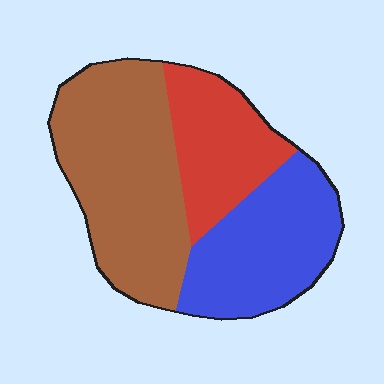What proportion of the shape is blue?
Blue takes up about one third (1/3) of the shape.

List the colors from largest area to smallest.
From largest to smallest: brown, blue, red.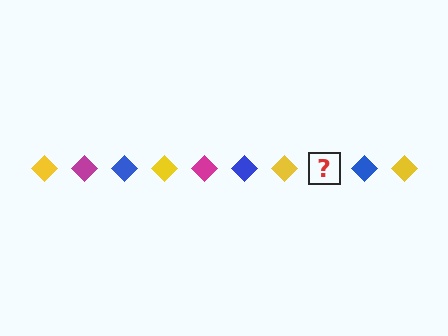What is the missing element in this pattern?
The missing element is a magenta diamond.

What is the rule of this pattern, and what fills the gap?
The rule is that the pattern cycles through yellow, magenta, blue diamonds. The gap should be filled with a magenta diamond.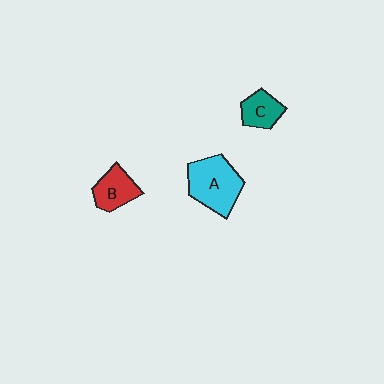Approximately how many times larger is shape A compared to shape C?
Approximately 1.9 times.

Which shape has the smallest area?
Shape C (teal).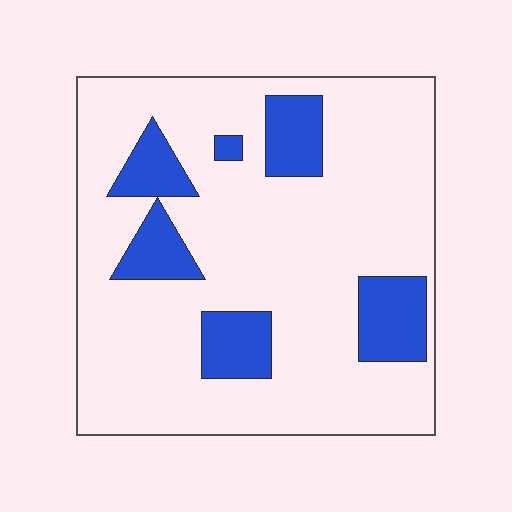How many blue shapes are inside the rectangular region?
6.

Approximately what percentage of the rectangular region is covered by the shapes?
Approximately 20%.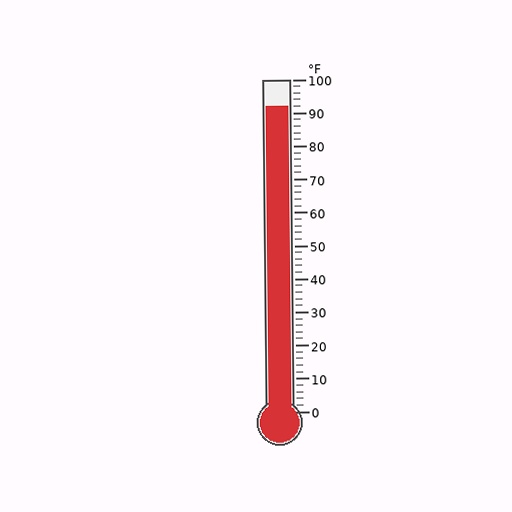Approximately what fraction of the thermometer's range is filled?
The thermometer is filled to approximately 90% of its range.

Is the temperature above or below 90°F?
The temperature is above 90°F.